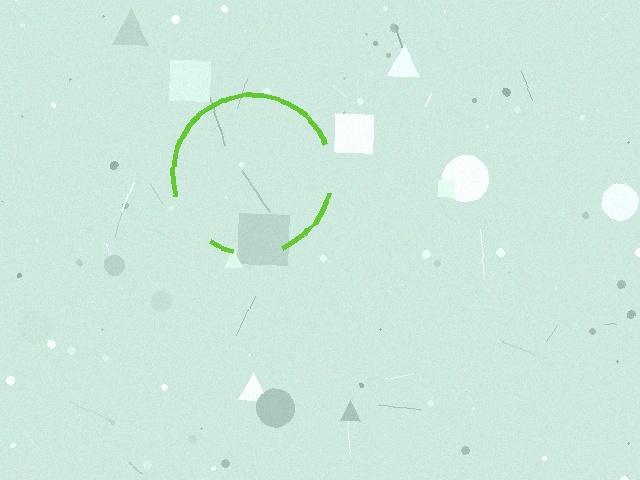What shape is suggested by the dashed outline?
The dashed outline suggests a circle.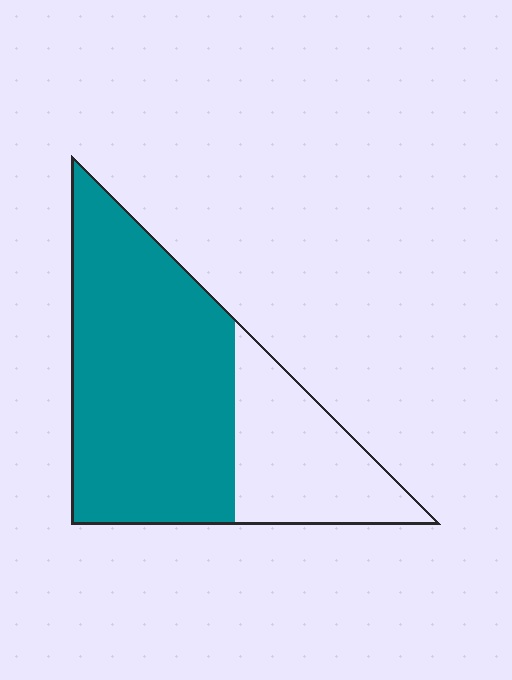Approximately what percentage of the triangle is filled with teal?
Approximately 70%.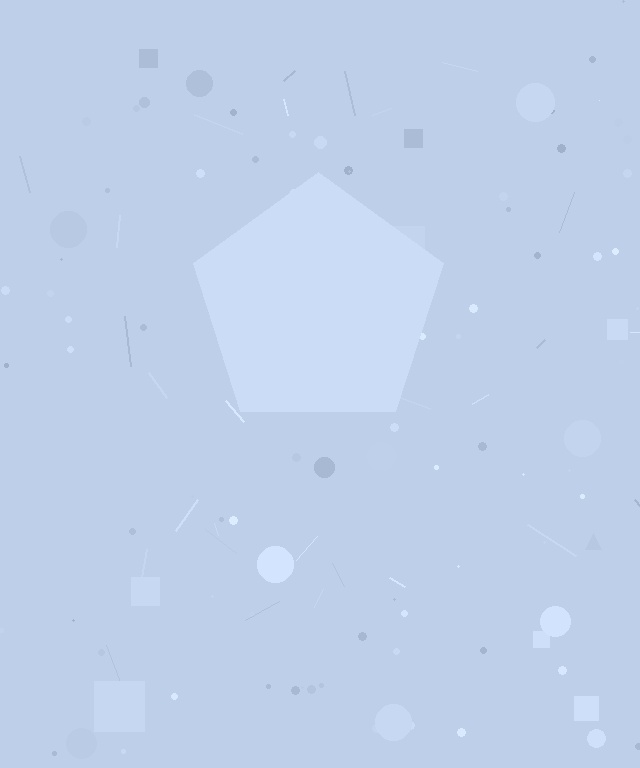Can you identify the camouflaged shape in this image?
The camouflaged shape is a pentagon.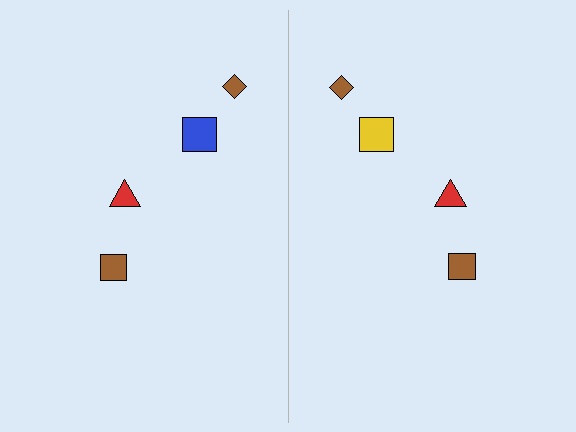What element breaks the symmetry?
The yellow square on the right side breaks the symmetry — its mirror counterpart is blue.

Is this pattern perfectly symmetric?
No, the pattern is not perfectly symmetric. The yellow square on the right side breaks the symmetry — its mirror counterpart is blue.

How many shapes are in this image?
There are 8 shapes in this image.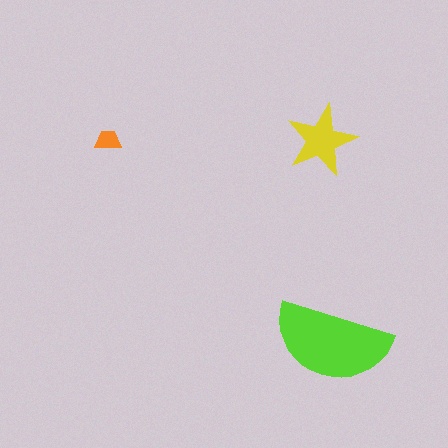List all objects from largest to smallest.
The lime semicircle, the yellow star, the orange trapezoid.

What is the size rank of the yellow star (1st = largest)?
2nd.